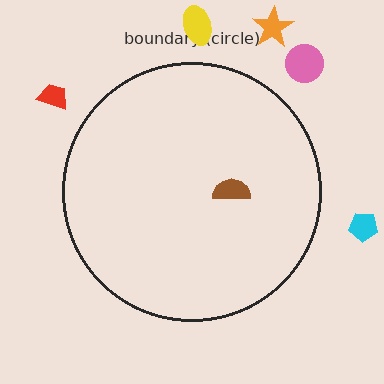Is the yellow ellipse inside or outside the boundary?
Outside.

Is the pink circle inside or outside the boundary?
Outside.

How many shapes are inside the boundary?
1 inside, 5 outside.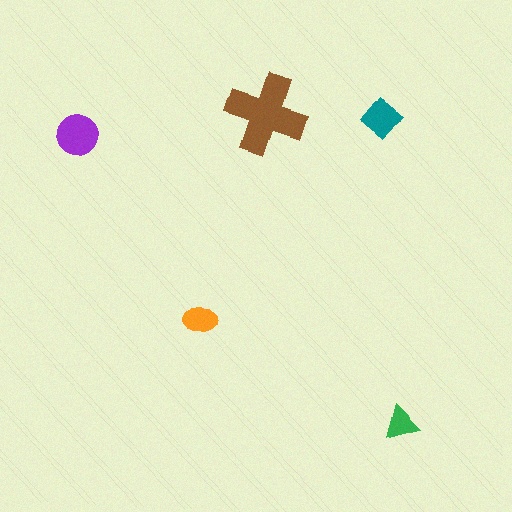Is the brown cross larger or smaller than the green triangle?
Larger.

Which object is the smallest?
The green triangle.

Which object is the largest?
The brown cross.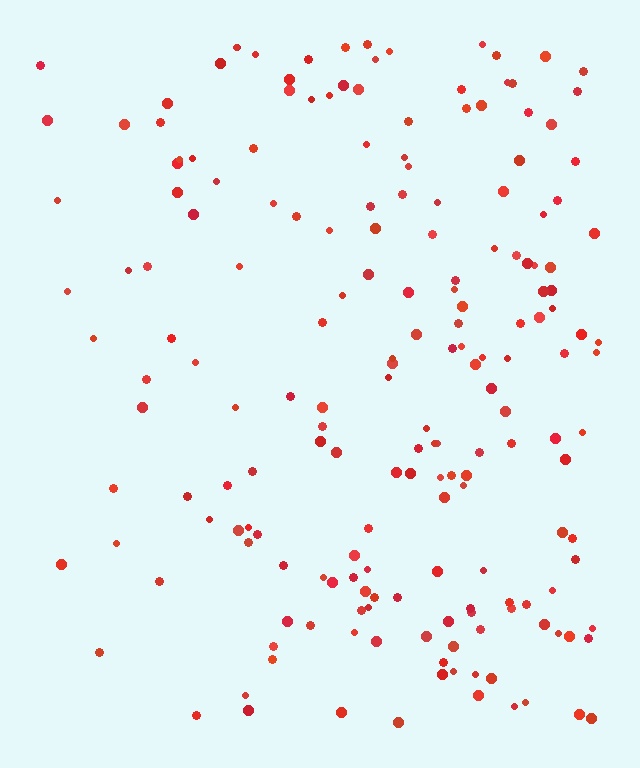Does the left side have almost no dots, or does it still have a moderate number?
Still a moderate number, just noticeably fewer than the right.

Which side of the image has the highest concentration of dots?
The right.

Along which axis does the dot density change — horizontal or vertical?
Horizontal.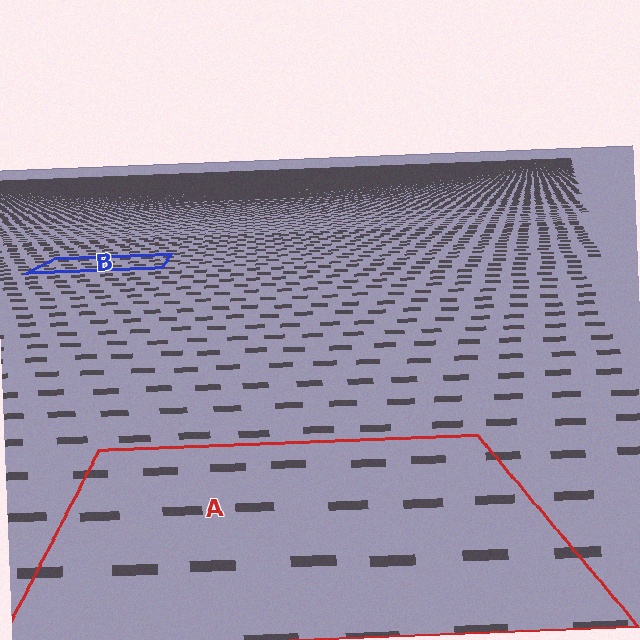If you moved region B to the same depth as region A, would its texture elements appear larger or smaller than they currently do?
They would appear larger. At a closer depth, the same texture elements are projected at a bigger on-screen size.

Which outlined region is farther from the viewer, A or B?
Region B is farther from the viewer — the texture elements inside it appear smaller and more densely packed.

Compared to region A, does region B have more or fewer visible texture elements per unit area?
Region B has more texture elements per unit area — they are packed more densely because it is farther away.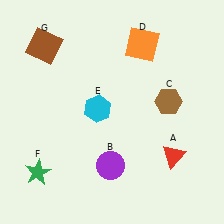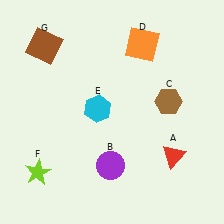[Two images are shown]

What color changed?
The star (F) changed from green in Image 1 to lime in Image 2.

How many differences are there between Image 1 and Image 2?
There is 1 difference between the two images.